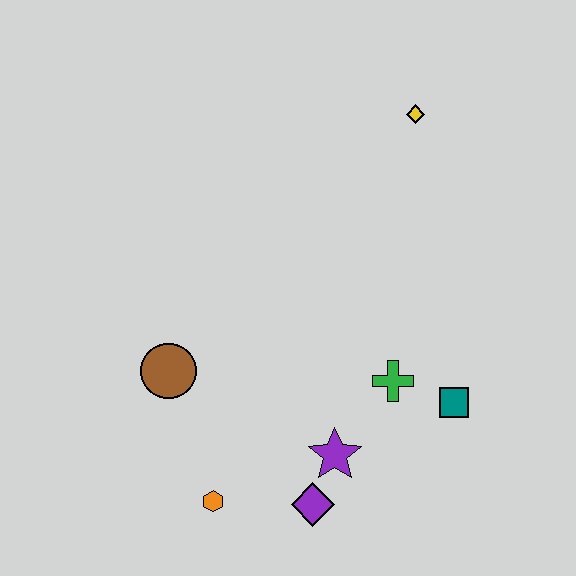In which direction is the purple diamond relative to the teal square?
The purple diamond is to the left of the teal square.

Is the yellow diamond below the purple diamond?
No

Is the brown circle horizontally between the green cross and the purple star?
No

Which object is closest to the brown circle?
The orange hexagon is closest to the brown circle.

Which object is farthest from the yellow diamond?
The orange hexagon is farthest from the yellow diamond.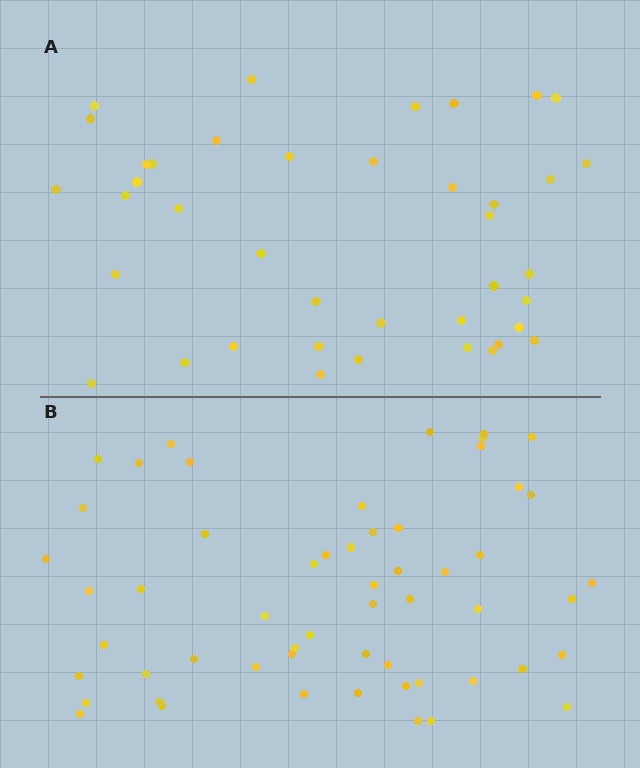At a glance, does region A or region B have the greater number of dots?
Region B (the bottom region) has more dots.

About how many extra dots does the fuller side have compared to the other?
Region B has approximately 15 more dots than region A.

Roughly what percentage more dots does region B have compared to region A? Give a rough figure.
About 40% more.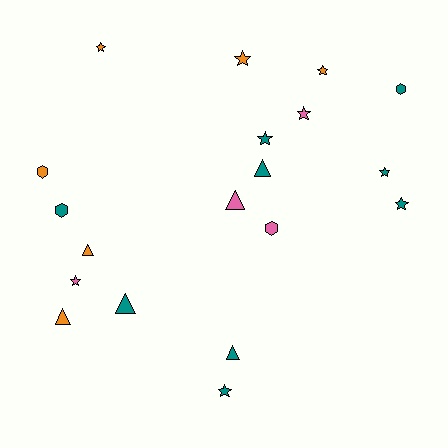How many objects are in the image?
There are 19 objects.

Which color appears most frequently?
Teal, with 9 objects.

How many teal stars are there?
There are 4 teal stars.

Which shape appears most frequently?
Star, with 9 objects.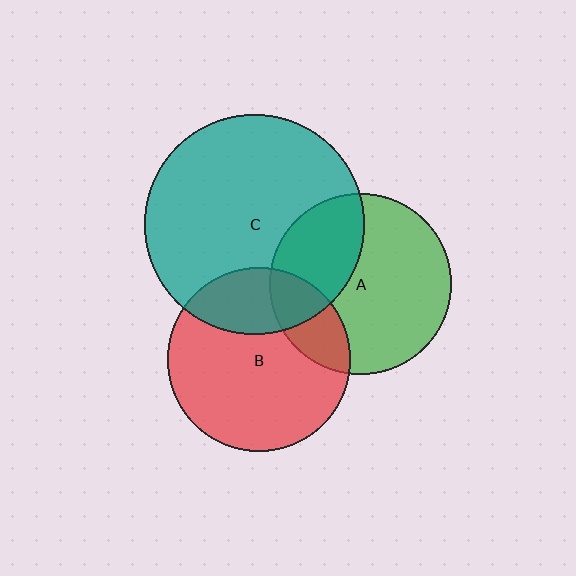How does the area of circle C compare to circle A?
Approximately 1.5 times.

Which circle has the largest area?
Circle C (teal).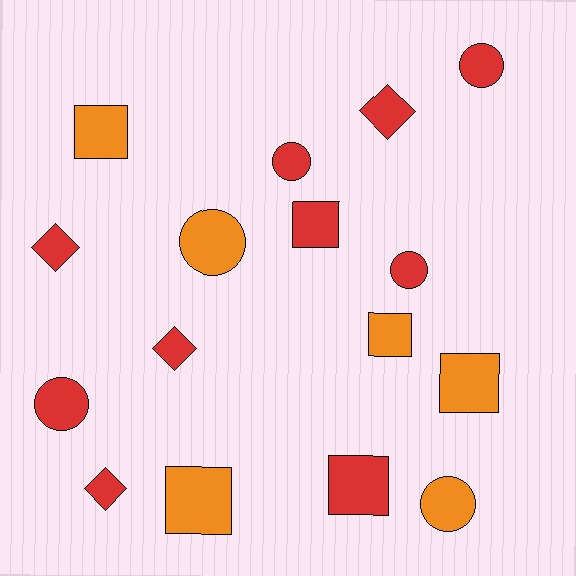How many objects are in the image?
There are 16 objects.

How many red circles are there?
There are 4 red circles.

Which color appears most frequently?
Red, with 10 objects.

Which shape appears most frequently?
Circle, with 6 objects.